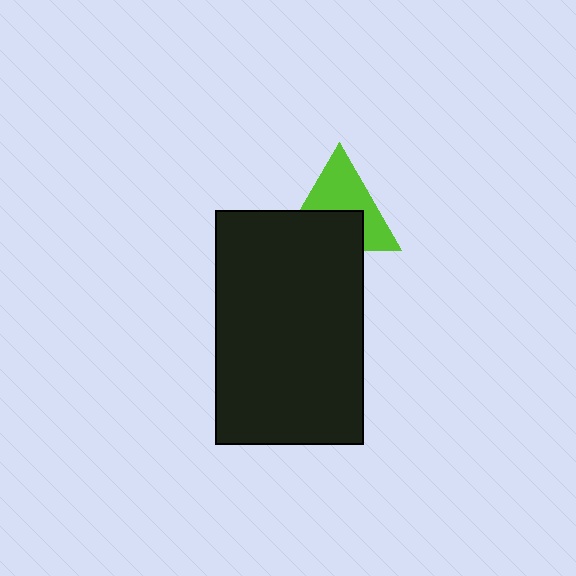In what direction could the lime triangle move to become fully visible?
The lime triangle could move up. That would shift it out from behind the black rectangle entirely.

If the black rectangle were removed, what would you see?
You would see the complete lime triangle.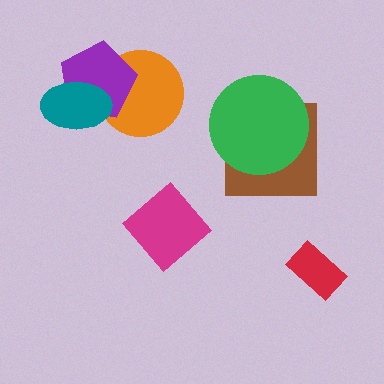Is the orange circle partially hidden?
Yes, it is partially covered by another shape.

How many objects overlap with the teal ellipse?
2 objects overlap with the teal ellipse.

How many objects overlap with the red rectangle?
0 objects overlap with the red rectangle.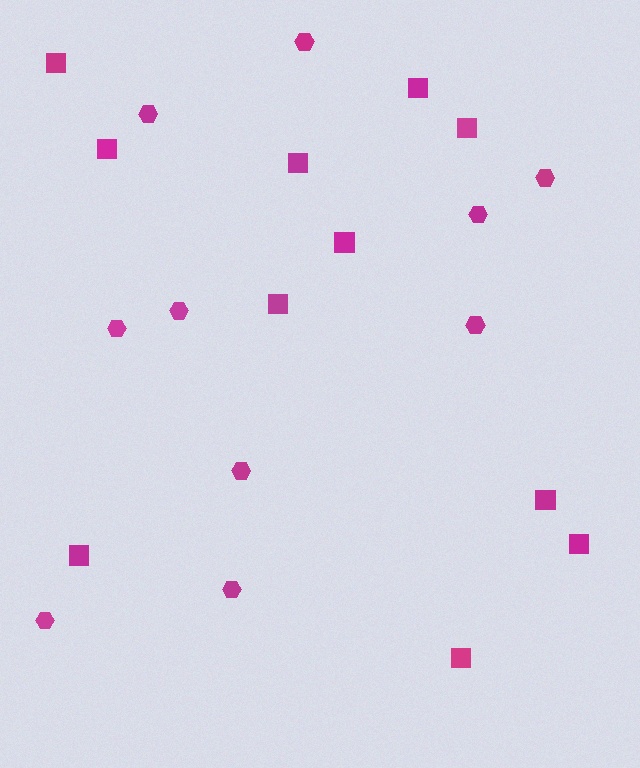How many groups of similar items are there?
There are 2 groups: one group of squares (11) and one group of hexagons (10).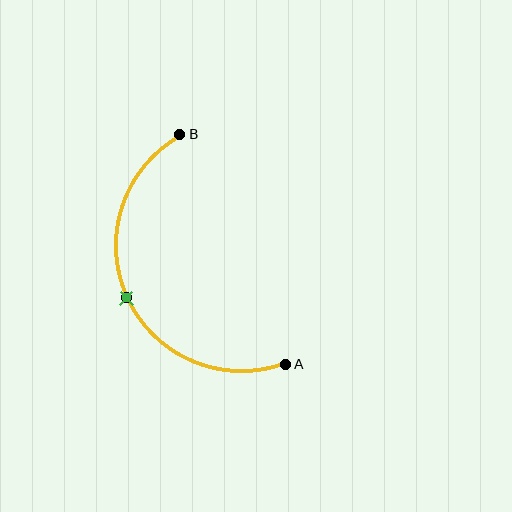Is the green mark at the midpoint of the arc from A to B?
Yes. The green mark lies on the arc at equal arc-length from both A and B — it is the arc midpoint.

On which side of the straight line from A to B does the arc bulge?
The arc bulges to the left of the straight line connecting A and B.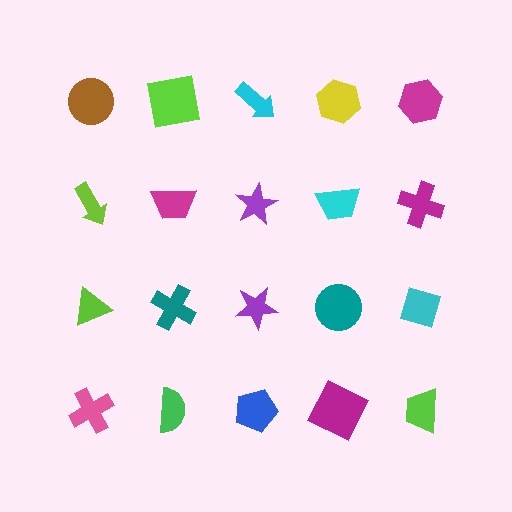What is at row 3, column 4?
A teal circle.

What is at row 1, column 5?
A magenta hexagon.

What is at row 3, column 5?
A cyan diamond.